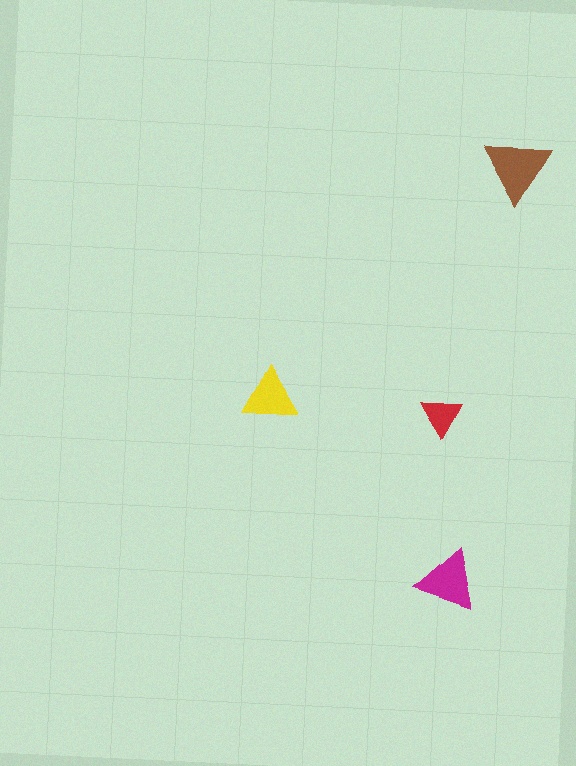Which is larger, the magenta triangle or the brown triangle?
The brown one.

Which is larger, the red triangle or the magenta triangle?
The magenta one.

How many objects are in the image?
There are 4 objects in the image.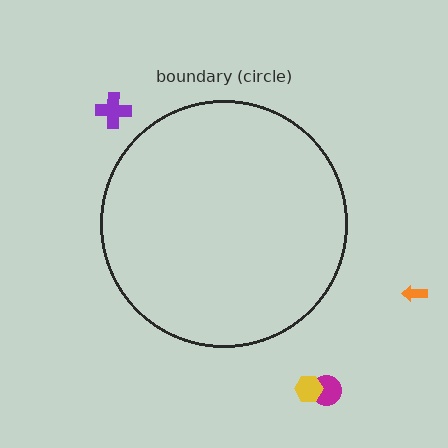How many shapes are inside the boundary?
0 inside, 4 outside.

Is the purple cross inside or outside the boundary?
Outside.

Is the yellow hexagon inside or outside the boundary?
Outside.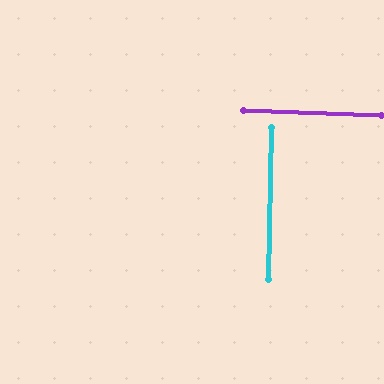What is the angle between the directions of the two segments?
Approximately 89 degrees.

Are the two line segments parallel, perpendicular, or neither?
Perpendicular — they meet at approximately 89°.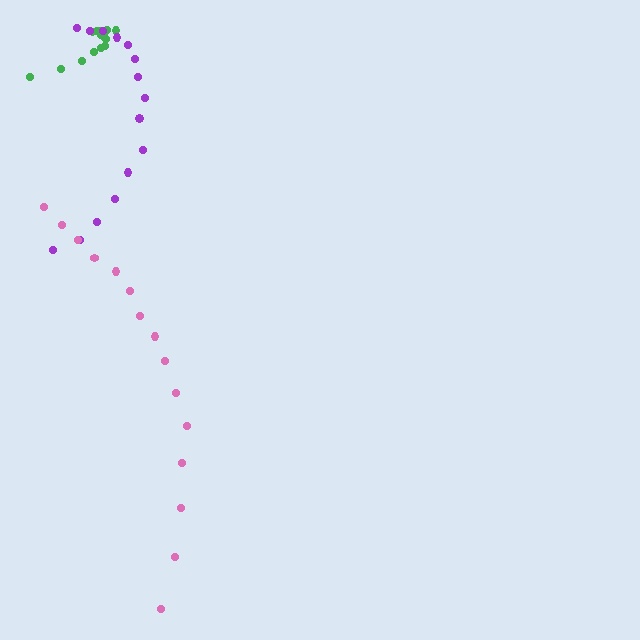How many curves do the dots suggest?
There are 3 distinct paths.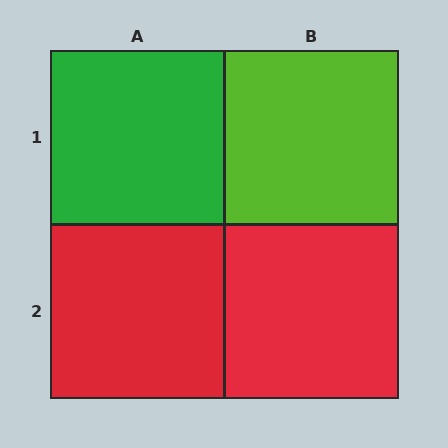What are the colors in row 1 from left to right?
Green, lime.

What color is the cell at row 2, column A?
Red.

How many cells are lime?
1 cell is lime.